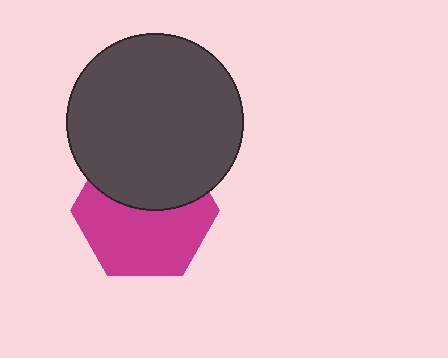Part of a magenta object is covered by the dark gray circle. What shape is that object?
It is a hexagon.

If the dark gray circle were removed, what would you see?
You would see the complete magenta hexagon.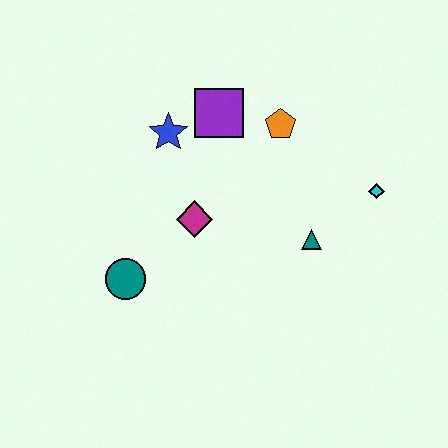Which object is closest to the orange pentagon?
The purple square is closest to the orange pentagon.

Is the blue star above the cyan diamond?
Yes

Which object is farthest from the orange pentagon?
The teal circle is farthest from the orange pentagon.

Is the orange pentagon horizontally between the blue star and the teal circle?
No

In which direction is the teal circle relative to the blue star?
The teal circle is below the blue star.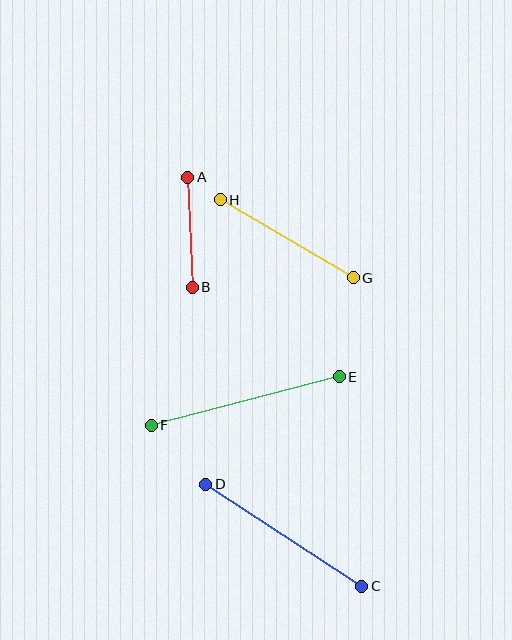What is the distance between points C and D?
The distance is approximately 186 pixels.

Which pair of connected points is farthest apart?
Points E and F are farthest apart.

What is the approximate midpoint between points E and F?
The midpoint is at approximately (245, 401) pixels.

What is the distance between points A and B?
The distance is approximately 110 pixels.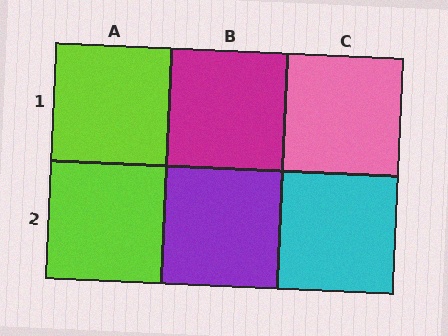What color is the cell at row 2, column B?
Purple.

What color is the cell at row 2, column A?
Lime.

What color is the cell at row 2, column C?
Cyan.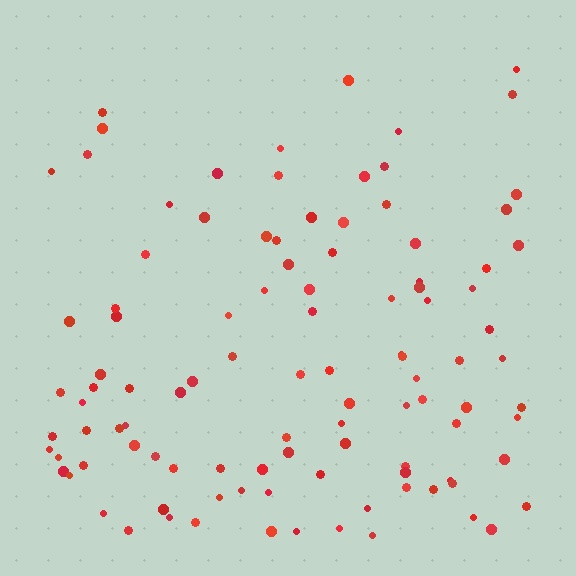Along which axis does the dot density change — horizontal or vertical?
Vertical.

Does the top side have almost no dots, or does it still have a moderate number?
Still a moderate number, just noticeably fewer than the bottom.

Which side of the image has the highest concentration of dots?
The bottom.